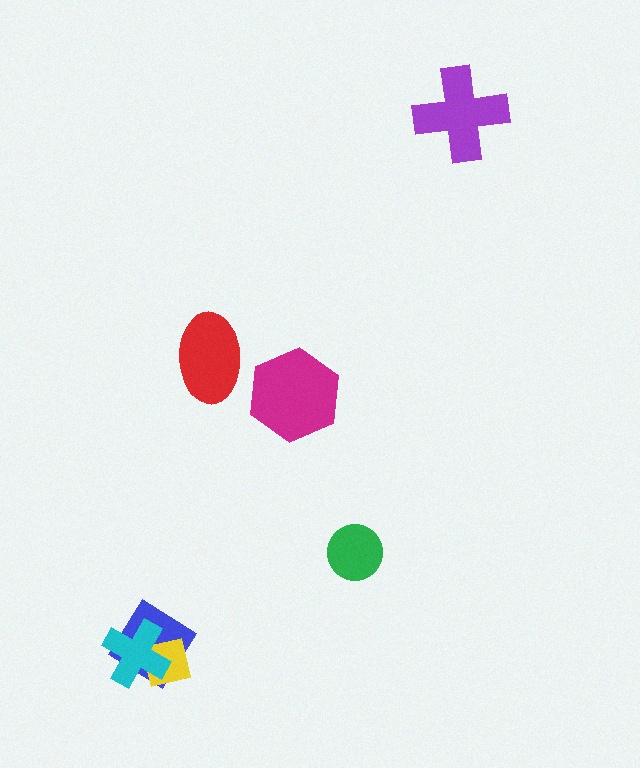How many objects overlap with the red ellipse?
0 objects overlap with the red ellipse.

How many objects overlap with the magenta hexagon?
0 objects overlap with the magenta hexagon.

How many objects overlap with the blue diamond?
2 objects overlap with the blue diamond.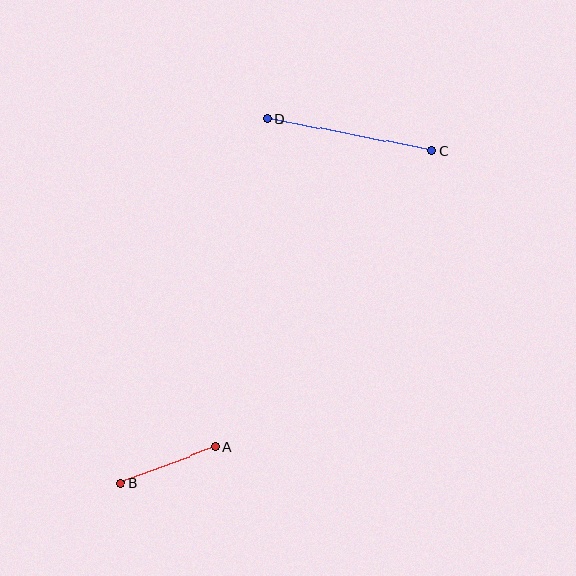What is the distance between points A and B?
The distance is approximately 102 pixels.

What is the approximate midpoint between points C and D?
The midpoint is at approximately (350, 135) pixels.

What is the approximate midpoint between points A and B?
The midpoint is at approximately (168, 465) pixels.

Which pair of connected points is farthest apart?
Points C and D are farthest apart.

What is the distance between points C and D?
The distance is approximately 167 pixels.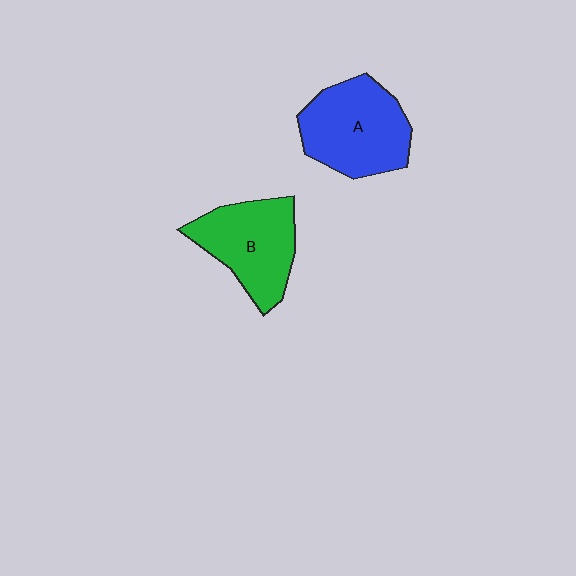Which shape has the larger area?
Shape A (blue).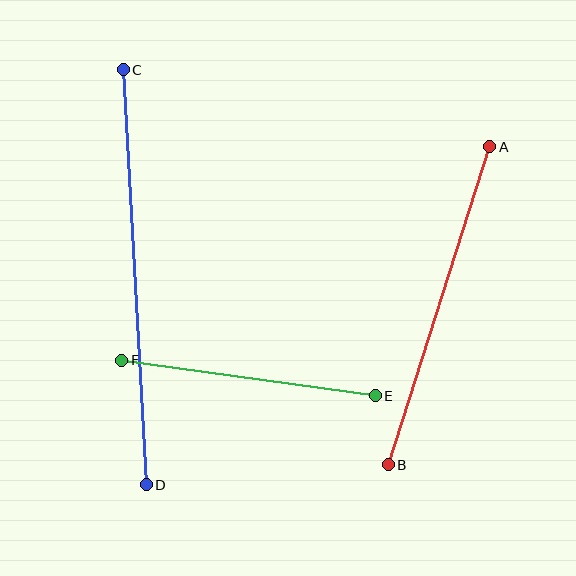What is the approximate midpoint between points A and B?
The midpoint is at approximately (439, 306) pixels.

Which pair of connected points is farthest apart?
Points C and D are farthest apart.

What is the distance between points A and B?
The distance is approximately 334 pixels.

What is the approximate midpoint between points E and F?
The midpoint is at approximately (249, 378) pixels.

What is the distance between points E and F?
The distance is approximately 256 pixels.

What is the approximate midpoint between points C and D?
The midpoint is at approximately (135, 277) pixels.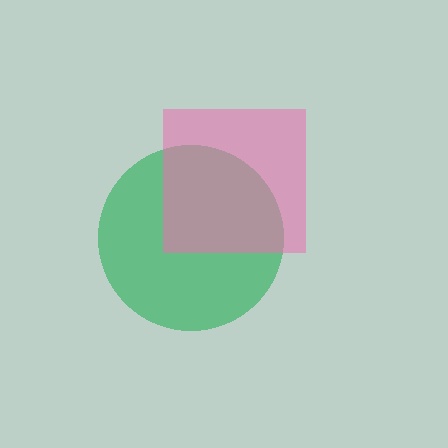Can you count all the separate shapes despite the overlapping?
Yes, there are 2 separate shapes.